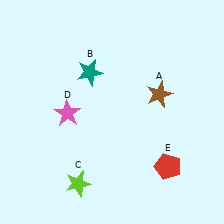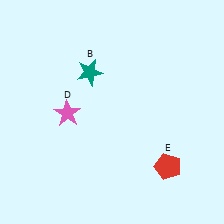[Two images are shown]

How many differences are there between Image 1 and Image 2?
There are 2 differences between the two images.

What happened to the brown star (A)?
The brown star (A) was removed in Image 2. It was in the top-right area of Image 1.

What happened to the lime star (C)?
The lime star (C) was removed in Image 2. It was in the bottom-left area of Image 1.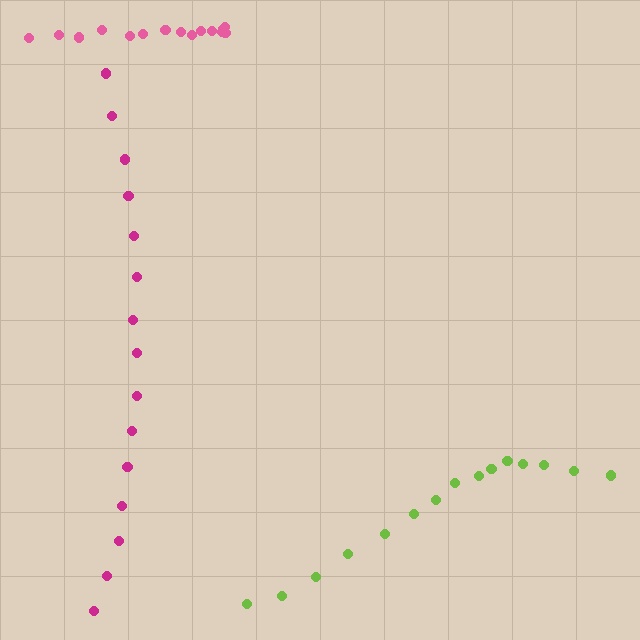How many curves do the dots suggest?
There are 3 distinct paths.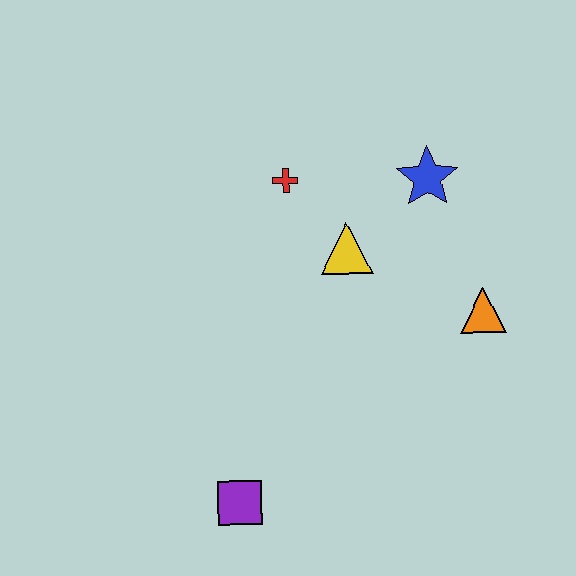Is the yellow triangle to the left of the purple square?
No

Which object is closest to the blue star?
The yellow triangle is closest to the blue star.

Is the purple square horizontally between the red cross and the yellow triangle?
No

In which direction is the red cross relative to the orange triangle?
The red cross is to the left of the orange triangle.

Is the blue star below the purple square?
No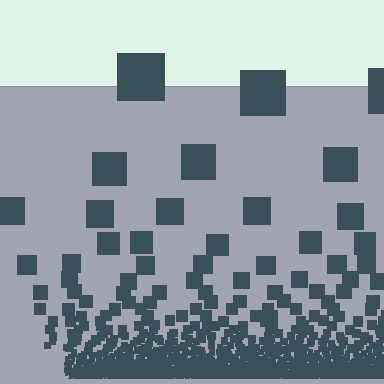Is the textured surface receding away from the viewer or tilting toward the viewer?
The surface appears to tilt toward the viewer. Texture elements get larger and sparser toward the top.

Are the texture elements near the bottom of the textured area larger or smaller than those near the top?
Smaller. The gradient is inverted — elements near the bottom are smaller and denser.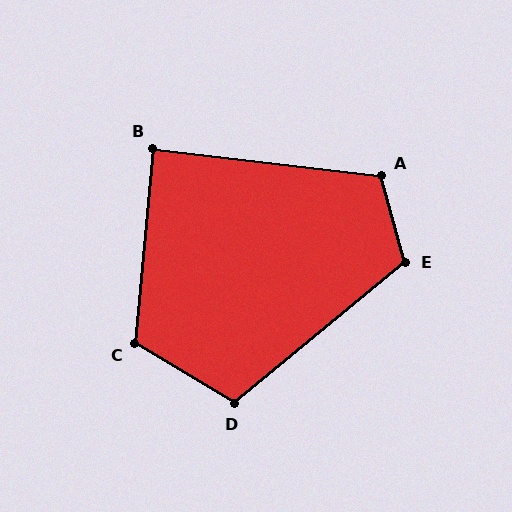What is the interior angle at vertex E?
Approximately 115 degrees (obtuse).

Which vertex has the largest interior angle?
C, at approximately 116 degrees.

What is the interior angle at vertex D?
Approximately 109 degrees (obtuse).